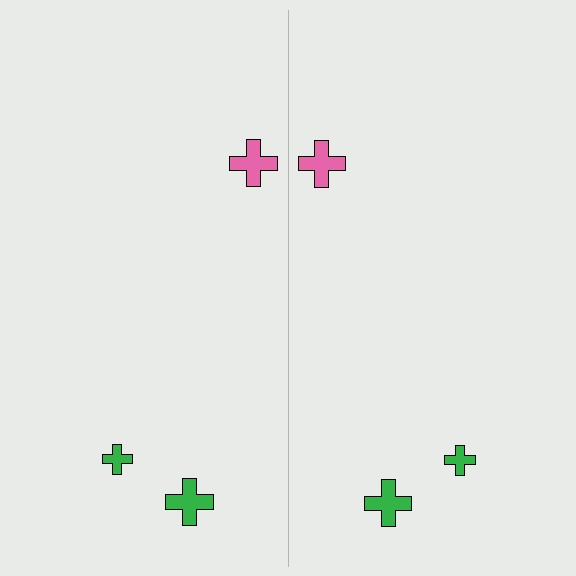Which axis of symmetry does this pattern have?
The pattern has a vertical axis of symmetry running through the center of the image.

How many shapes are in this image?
There are 6 shapes in this image.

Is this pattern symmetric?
Yes, this pattern has bilateral (reflection) symmetry.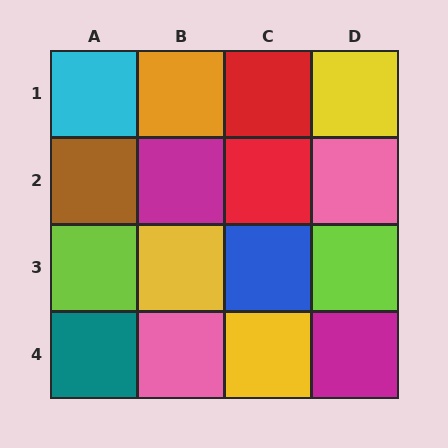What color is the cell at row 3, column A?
Lime.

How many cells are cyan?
1 cell is cyan.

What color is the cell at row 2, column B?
Magenta.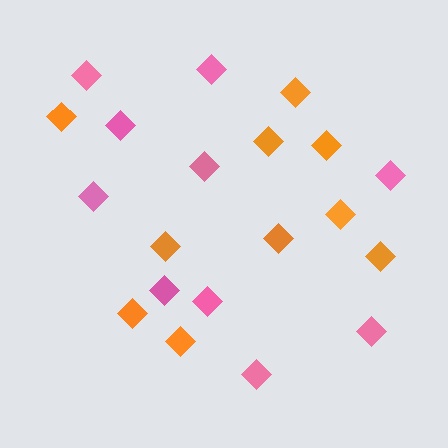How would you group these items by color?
There are 2 groups: one group of pink diamonds (10) and one group of orange diamonds (10).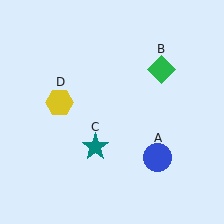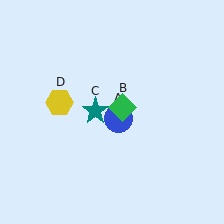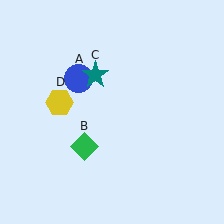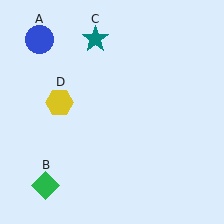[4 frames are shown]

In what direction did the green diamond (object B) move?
The green diamond (object B) moved down and to the left.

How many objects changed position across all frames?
3 objects changed position: blue circle (object A), green diamond (object B), teal star (object C).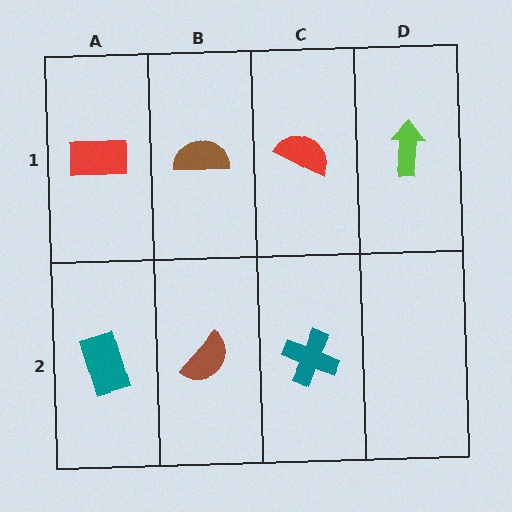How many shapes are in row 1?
4 shapes.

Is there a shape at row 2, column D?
No, that cell is empty.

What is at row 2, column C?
A teal cross.